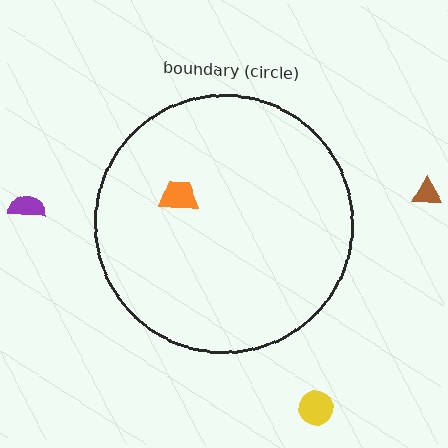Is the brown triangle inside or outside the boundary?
Outside.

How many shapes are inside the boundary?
1 inside, 3 outside.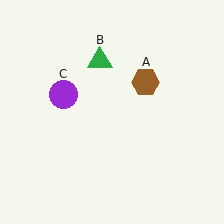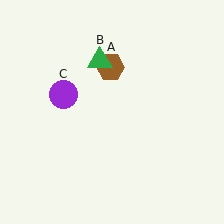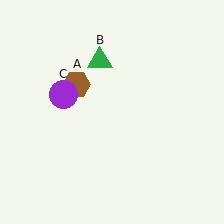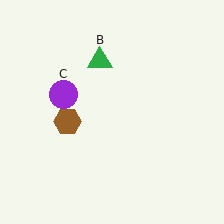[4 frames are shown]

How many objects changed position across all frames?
1 object changed position: brown hexagon (object A).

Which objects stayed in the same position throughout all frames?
Green triangle (object B) and purple circle (object C) remained stationary.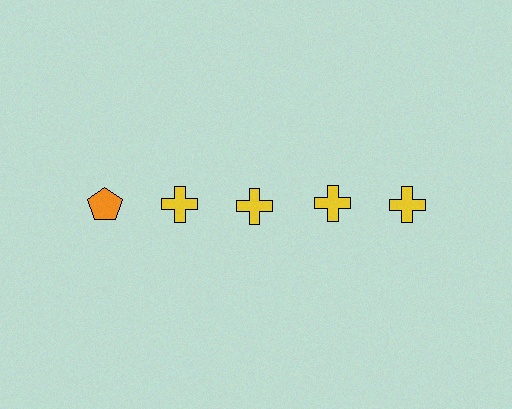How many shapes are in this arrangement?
There are 5 shapes arranged in a grid pattern.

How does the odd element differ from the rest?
It differs in both color (orange instead of yellow) and shape (pentagon instead of cross).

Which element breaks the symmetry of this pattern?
The orange pentagon in the top row, leftmost column breaks the symmetry. All other shapes are yellow crosses.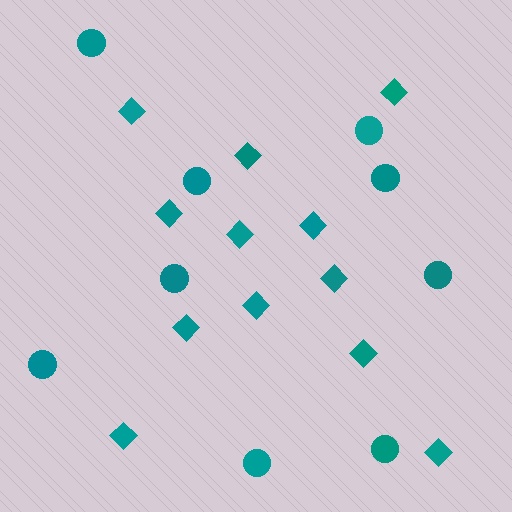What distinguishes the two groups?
There are 2 groups: one group of diamonds (12) and one group of circles (9).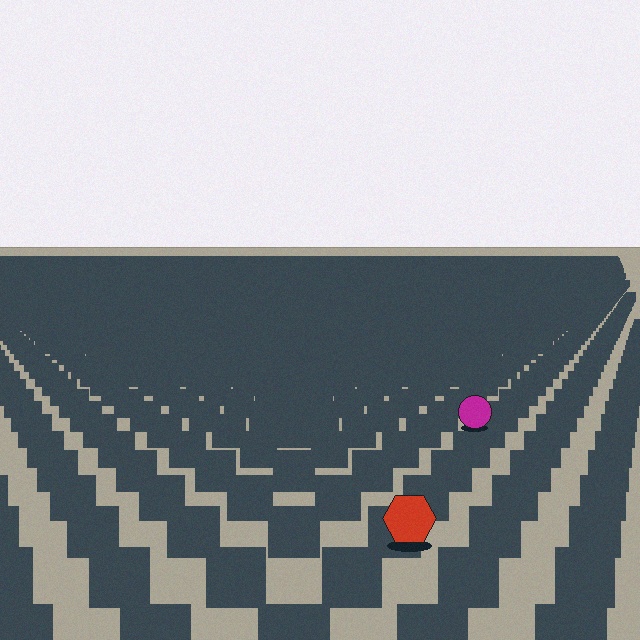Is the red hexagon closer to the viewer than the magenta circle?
Yes. The red hexagon is closer — you can tell from the texture gradient: the ground texture is coarser near it.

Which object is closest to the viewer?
The red hexagon is closest. The texture marks near it are larger and more spread out.